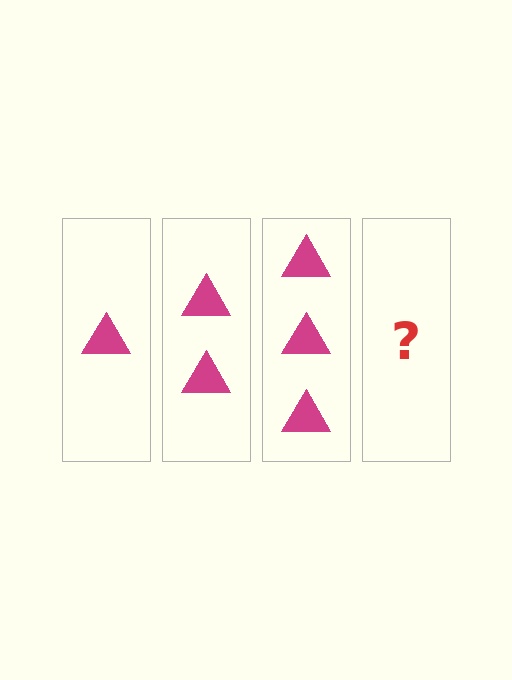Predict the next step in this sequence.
The next step is 4 triangles.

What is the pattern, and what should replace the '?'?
The pattern is that each step adds one more triangle. The '?' should be 4 triangles.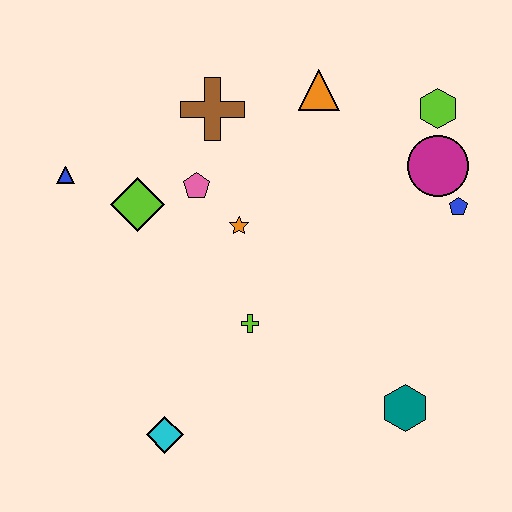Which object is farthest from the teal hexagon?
The blue triangle is farthest from the teal hexagon.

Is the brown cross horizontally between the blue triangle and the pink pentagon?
No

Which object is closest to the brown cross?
The pink pentagon is closest to the brown cross.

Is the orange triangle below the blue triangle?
No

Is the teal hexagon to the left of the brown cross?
No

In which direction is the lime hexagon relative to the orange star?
The lime hexagon is to the right of the orange star.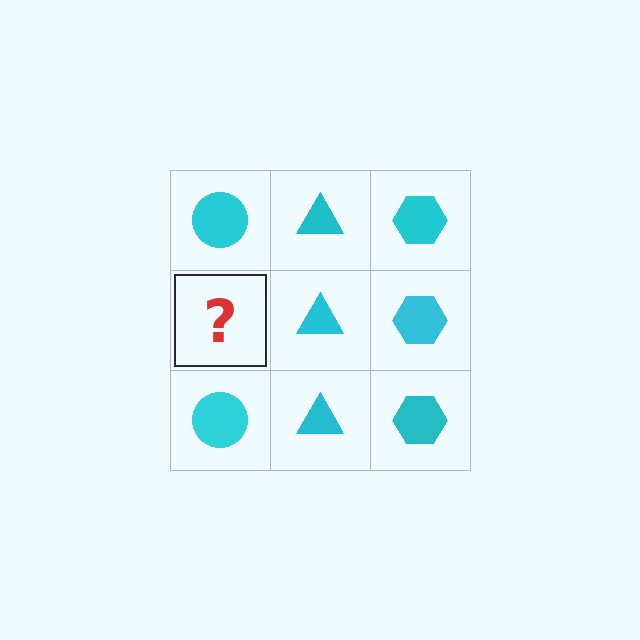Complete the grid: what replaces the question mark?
The question mark should be replaced with a cyan circle.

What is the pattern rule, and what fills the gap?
The rule is that each column has a consistent shape. The gap should be filled with a cyan circle.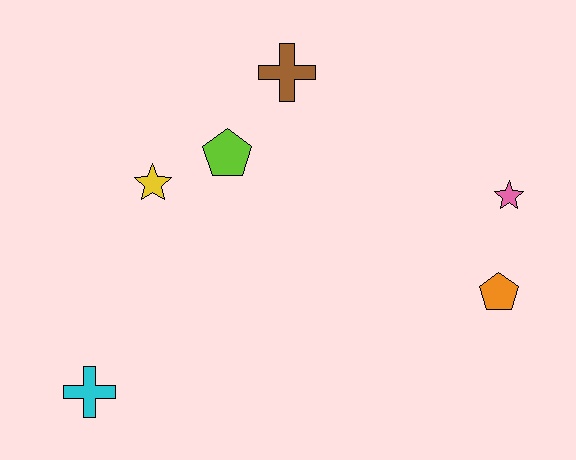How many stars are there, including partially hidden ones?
There are 2 stars.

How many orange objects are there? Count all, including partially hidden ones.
There is 1 orange object.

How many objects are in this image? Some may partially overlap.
There are 6 objects.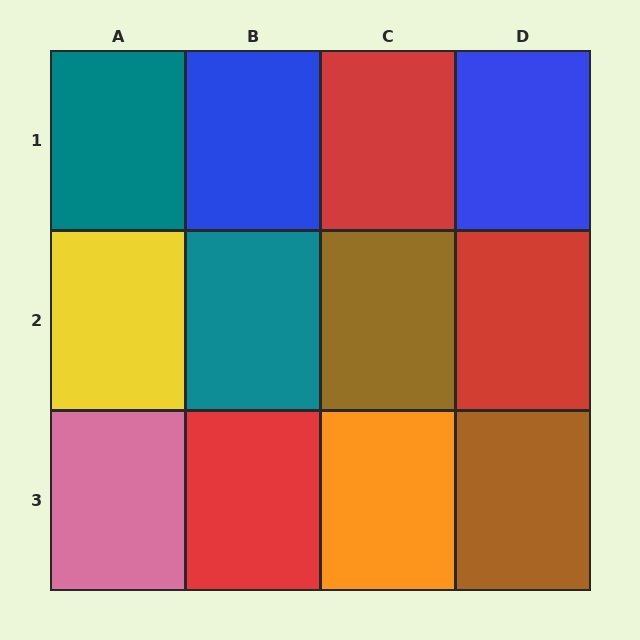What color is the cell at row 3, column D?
Brown.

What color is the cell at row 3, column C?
Orange.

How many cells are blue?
2 cells are blue.